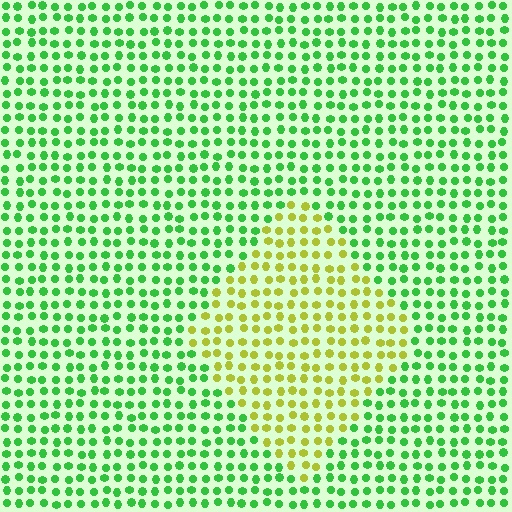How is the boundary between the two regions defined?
The boundary is defined purely by a slight shift in hue (about 55 degrees). Spacing, size, and orientation are identical on both sides.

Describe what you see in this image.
The image is filled with small green elements in a uniform arrangement. A diamond-shaped region is visible where the elements are tinted to a slightly different hue, forming a subtle color boundary.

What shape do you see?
I see a diamond.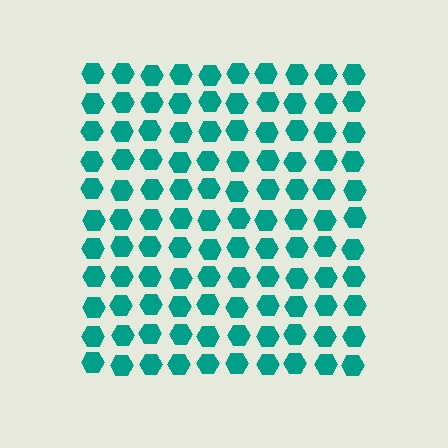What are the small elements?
The small elements are hexagons.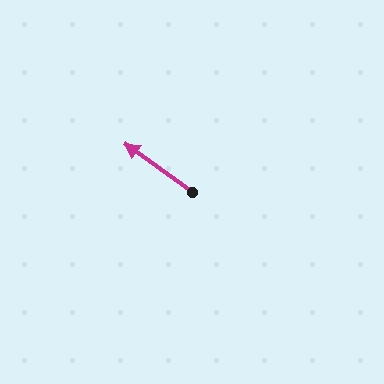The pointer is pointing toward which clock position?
Roughly 10 o'clock.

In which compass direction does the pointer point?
Northwest.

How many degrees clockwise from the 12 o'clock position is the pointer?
Approximately 306 degrees.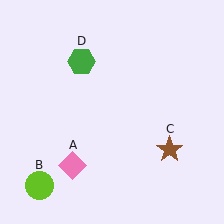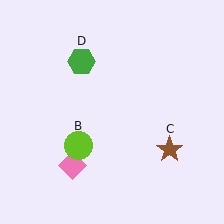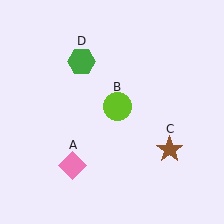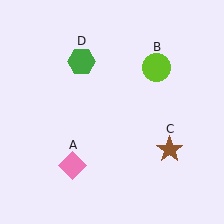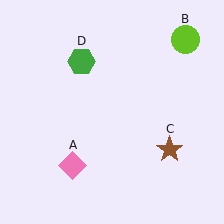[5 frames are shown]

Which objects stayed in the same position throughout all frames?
Pink diamond (object A) and brown star (object C) and green hexagon (object D) remained stationary.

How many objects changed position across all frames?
1 object changed position: lime circle (object B).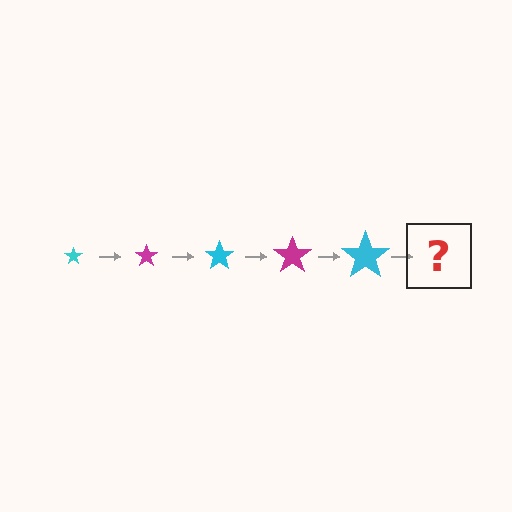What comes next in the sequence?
The next element should be a magenta star, larger than the previous one.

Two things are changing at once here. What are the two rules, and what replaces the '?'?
The two rules are that the star grows larger each step and the color cycles through cyan and magenta. The '?' should be a magenta star, larger than the previous one.